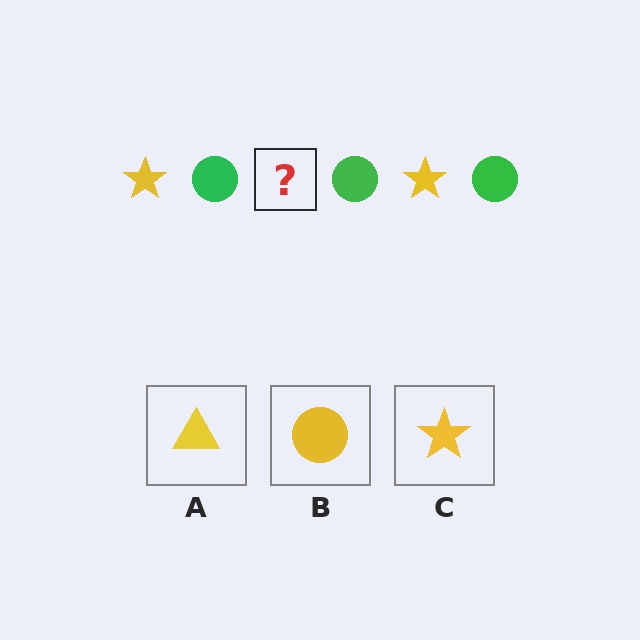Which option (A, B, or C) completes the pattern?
C.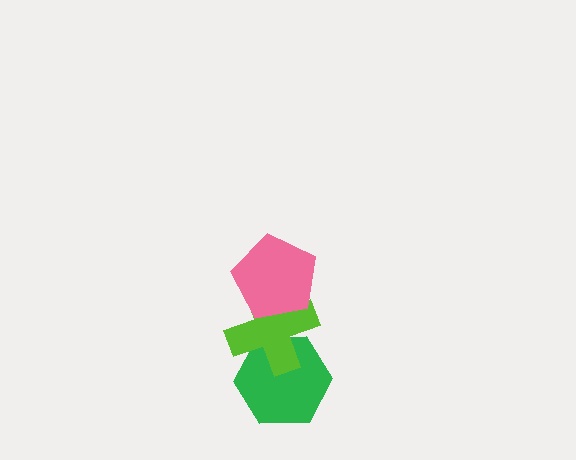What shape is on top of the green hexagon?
The lime cross is on top of the green hexagon.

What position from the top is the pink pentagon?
The pink pentagon is 1st from the top.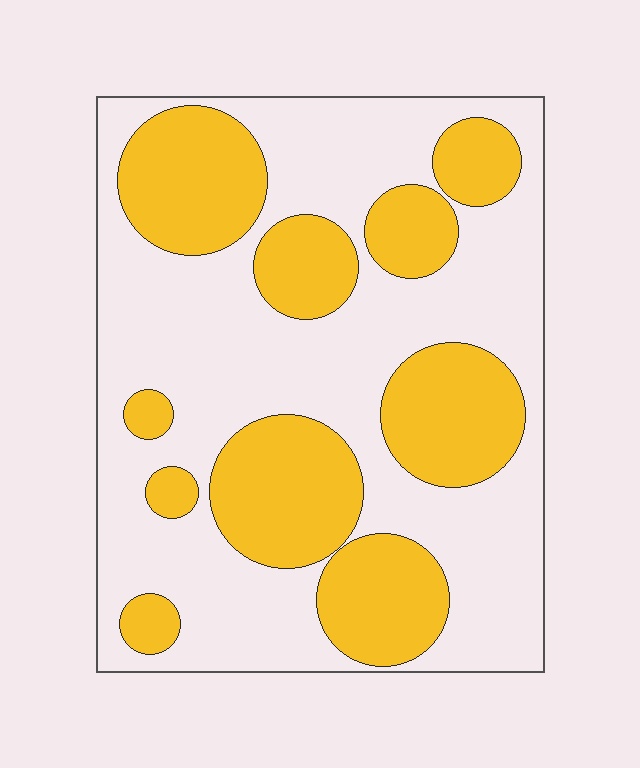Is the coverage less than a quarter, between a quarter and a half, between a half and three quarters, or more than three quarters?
Between a quarter and a half.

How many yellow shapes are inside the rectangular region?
10.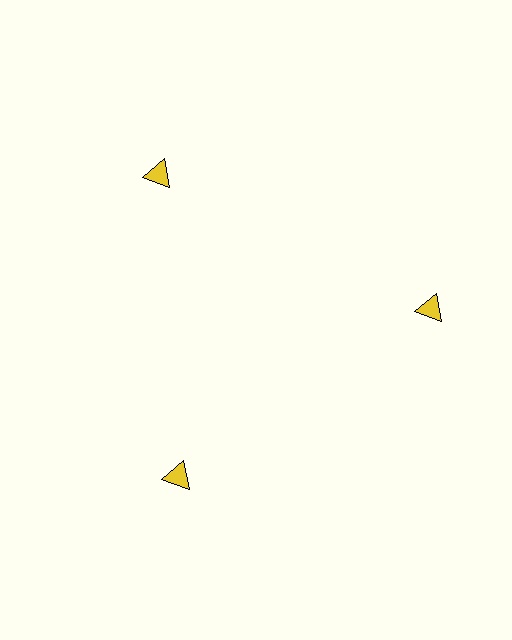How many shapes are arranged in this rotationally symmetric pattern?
There are 3 shapes, arranged in 3 groups of 1.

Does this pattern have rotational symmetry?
Yes, this pattern has 3-fold rotational symmetry. It looks the same after rotating 120 degrees around the center.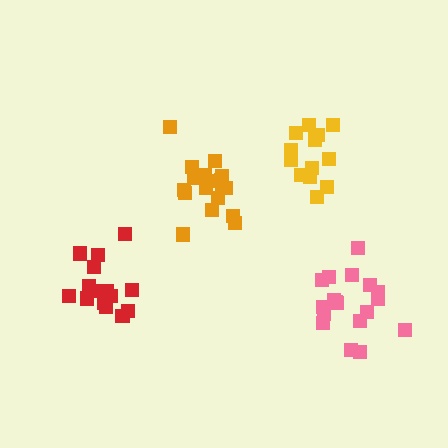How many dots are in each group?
Group 1: 13 dots, Group 2: 18 dots, Group 3: 18 dots, Group 4: 16 dots (65 total).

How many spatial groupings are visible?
There are 4 spatial groupings.